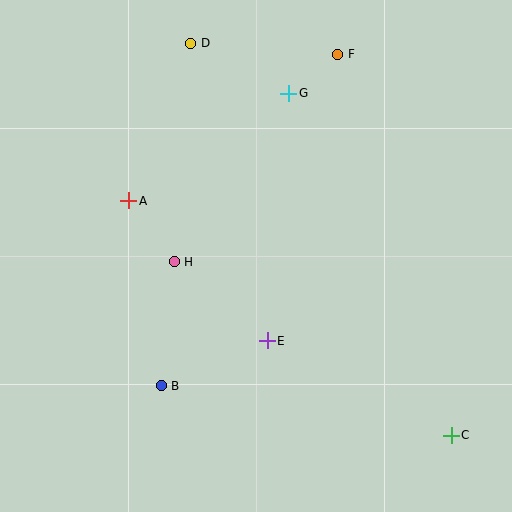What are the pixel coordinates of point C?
Point C is at (451, 435).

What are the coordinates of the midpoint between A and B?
The midpoint between A and B is at (145, 293).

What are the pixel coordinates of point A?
Point A is at (129, 201).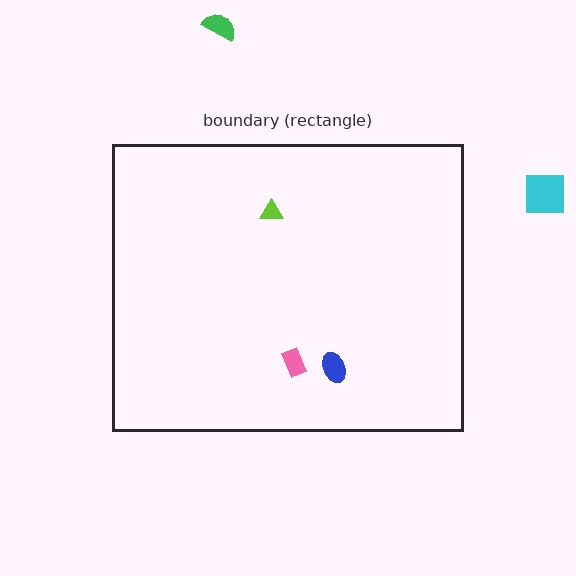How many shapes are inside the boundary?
3 inside, 2 outside.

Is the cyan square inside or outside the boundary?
Outside.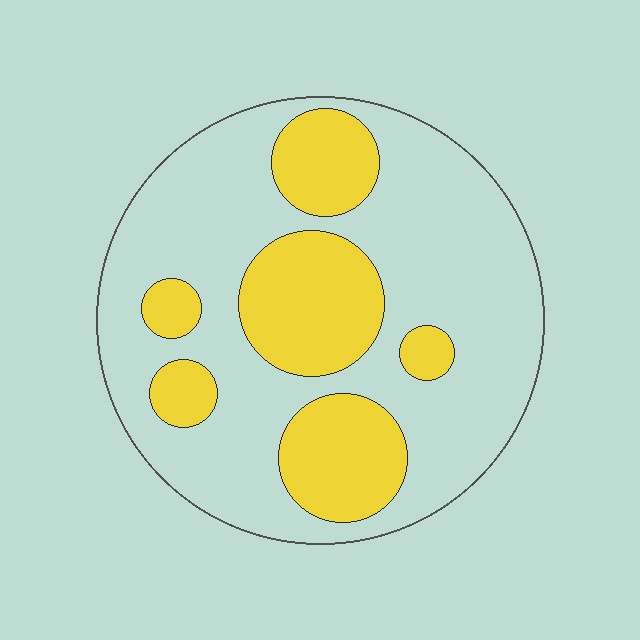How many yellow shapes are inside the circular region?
6.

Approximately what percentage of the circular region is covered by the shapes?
Approximately 30%.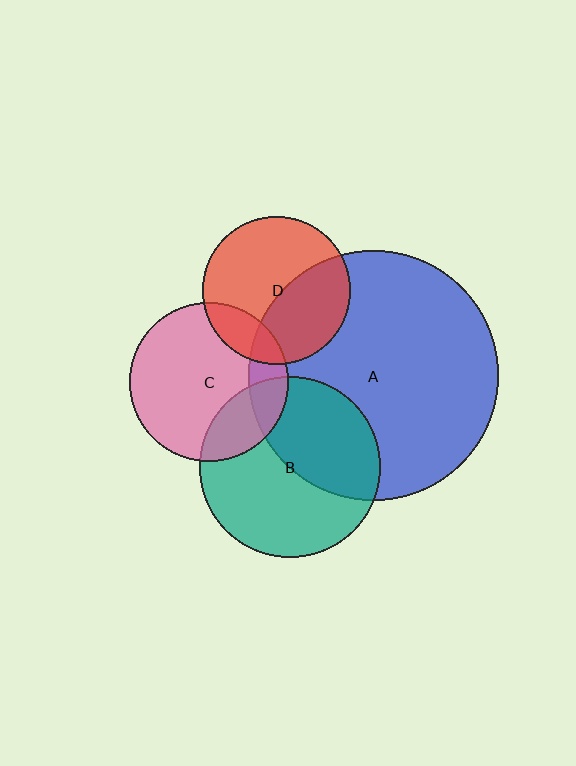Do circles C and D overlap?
Yes.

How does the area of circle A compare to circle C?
Approximately 2.5 times.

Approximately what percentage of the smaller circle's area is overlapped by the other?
Approximately 15%.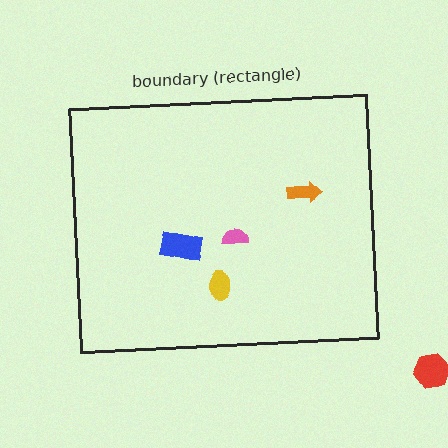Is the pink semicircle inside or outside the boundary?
Inside.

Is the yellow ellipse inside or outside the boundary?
Inside.